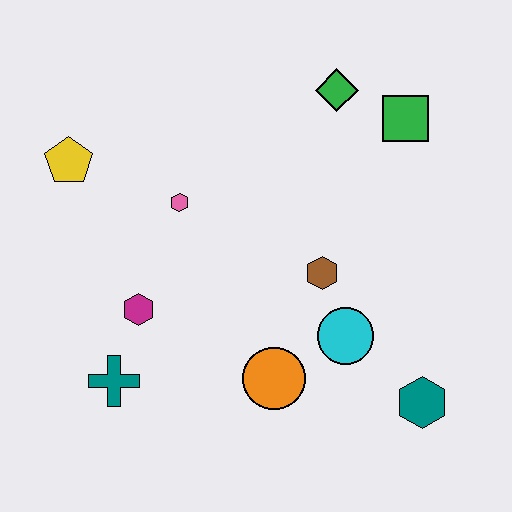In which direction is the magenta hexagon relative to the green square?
The magenta hexagon is to the left of the green square.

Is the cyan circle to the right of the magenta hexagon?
Yes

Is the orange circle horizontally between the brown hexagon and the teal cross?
Yes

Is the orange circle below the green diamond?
Yes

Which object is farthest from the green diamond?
The teal cross is farthest from the green diamond.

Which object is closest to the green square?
The green diamond is closest to the green square.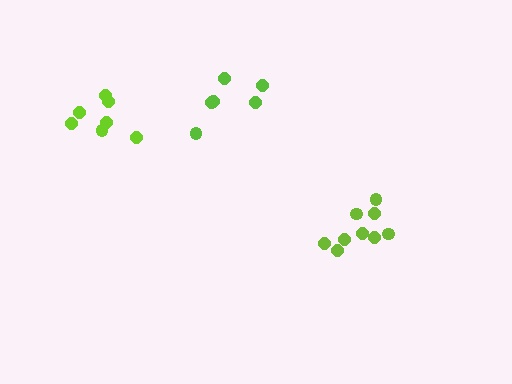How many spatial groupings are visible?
There are 3 spatial groupings.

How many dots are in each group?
Group 1: 6 dots, Group 2: 9 dots, Group 3: 7 dots (22 total).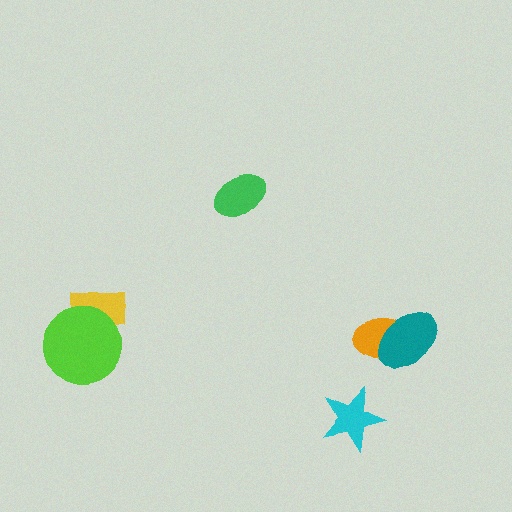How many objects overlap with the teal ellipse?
1 object overlaps with the teal ellipse.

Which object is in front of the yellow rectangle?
The lime circle is in front of the yellow rectangle.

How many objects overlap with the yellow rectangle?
1 object overlaps with the yellow rectangle.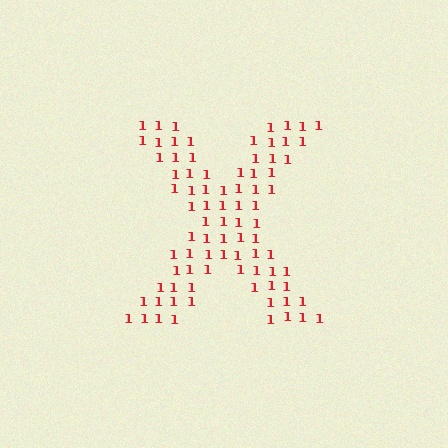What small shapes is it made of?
It is made of small digit 1's.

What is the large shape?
The large shape is the letter X.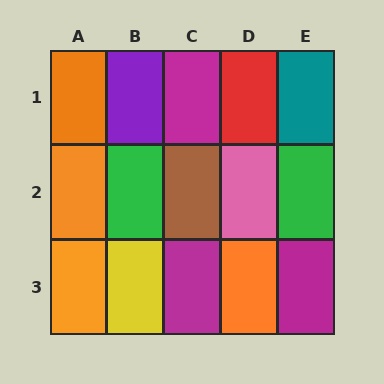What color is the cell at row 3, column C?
Magenta.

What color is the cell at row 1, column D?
Red.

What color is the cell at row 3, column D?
Orange.